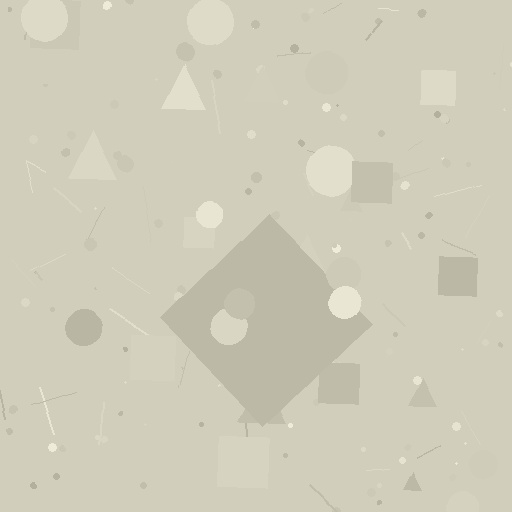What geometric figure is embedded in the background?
A diamond is embedded in the background.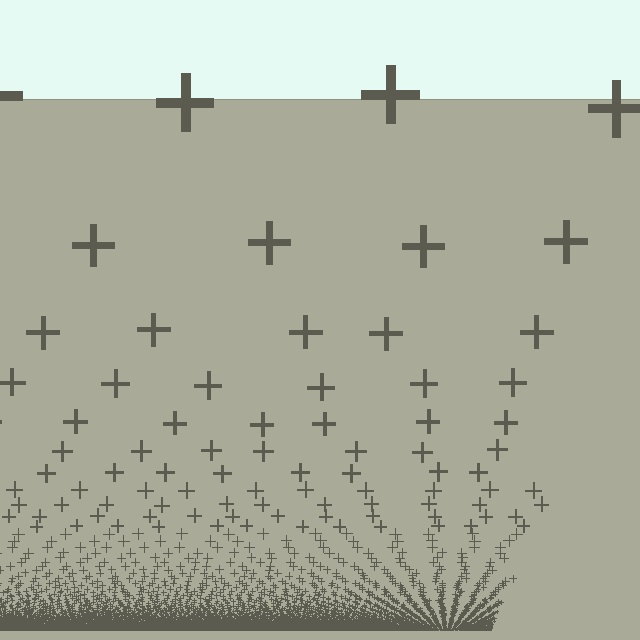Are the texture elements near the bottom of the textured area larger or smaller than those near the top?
Smaller. The gradient is inverted — elements near the bottom are smaller and denser.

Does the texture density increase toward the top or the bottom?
Density increases toward the bottom.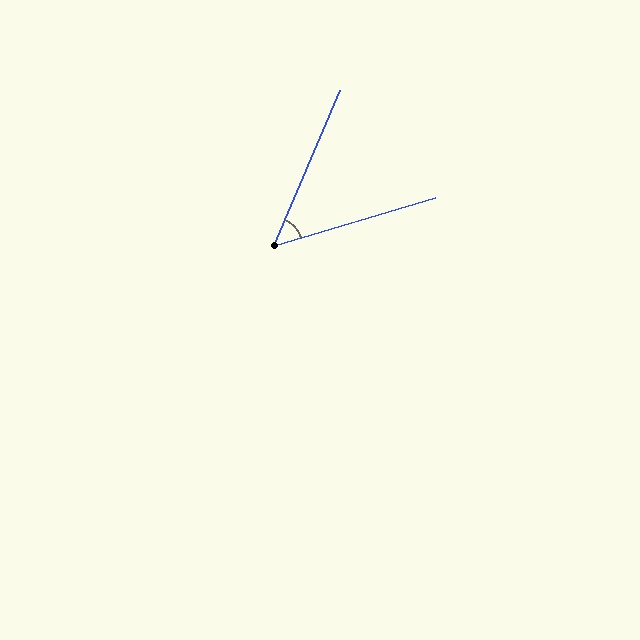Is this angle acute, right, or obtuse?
It is acute.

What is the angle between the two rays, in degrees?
Approximately 50 degrees.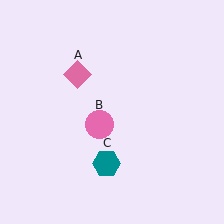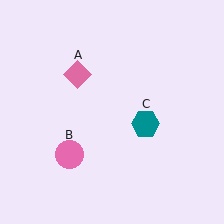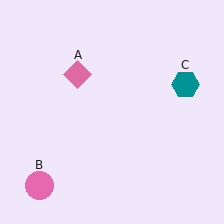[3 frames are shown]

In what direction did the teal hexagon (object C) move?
The teal hexagon (object C) moved up and to the right.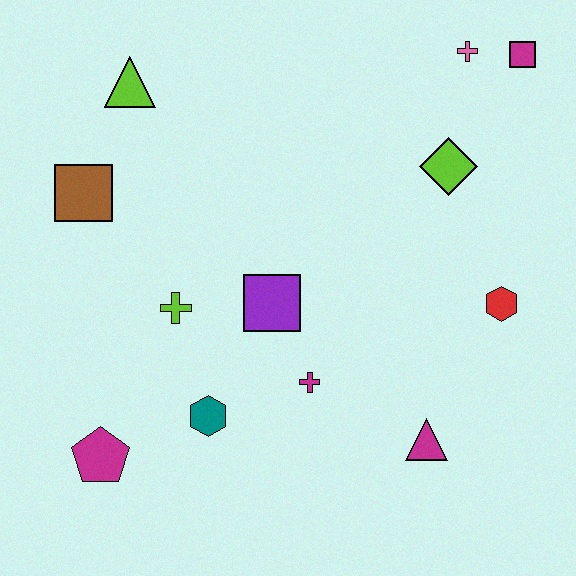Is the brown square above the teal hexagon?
Yes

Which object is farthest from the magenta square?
The magenta pentagon is farthest from the magenta square.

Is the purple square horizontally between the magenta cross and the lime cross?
Yes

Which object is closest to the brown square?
The lime triangle is closest to the brown square.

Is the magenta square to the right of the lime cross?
Yes